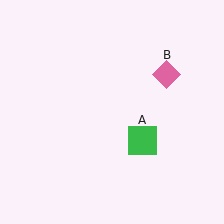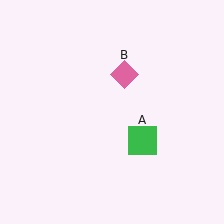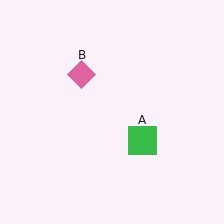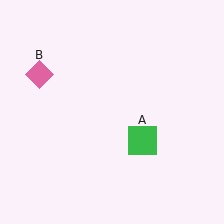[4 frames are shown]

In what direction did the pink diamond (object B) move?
The pink diamond (object B) moved left.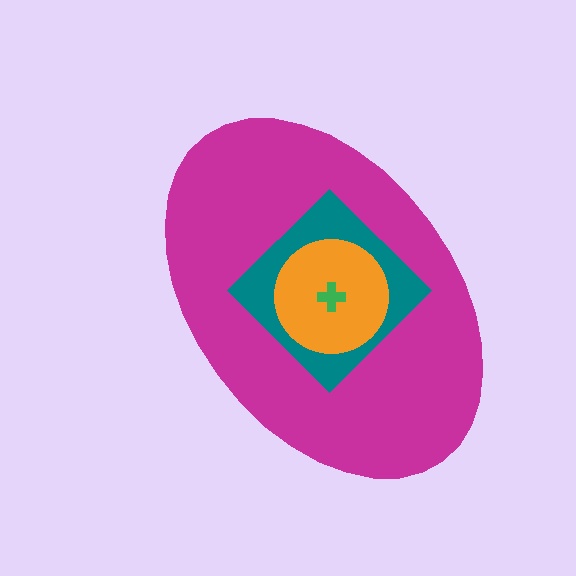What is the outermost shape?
The magenta ellipse.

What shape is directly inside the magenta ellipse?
The teal diamond.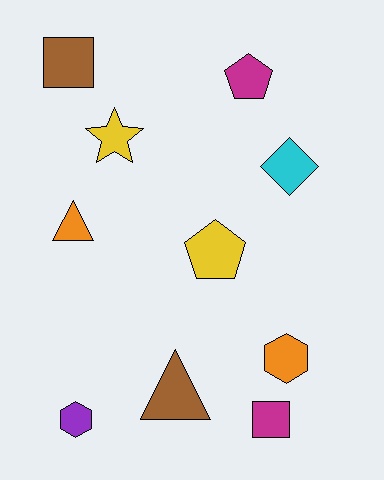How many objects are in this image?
There are 10 objects.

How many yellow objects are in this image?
There are 2 yellow objects.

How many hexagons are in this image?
There are 2 hexagons.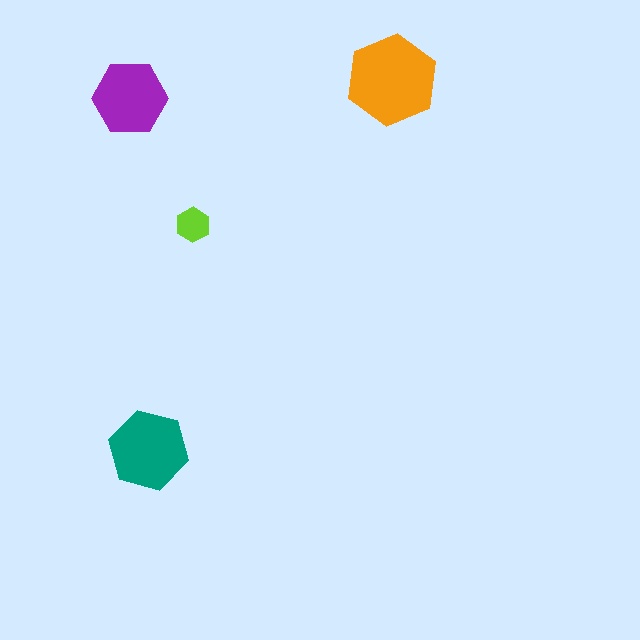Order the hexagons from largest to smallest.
the orange one, the teal one, the purple one, the lime one.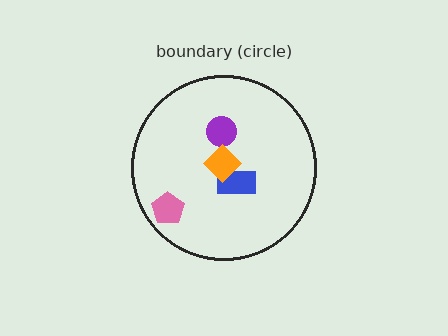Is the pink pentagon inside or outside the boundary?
Inside.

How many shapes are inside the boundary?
4 inside, 0 outside.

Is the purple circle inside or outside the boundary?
Inside.